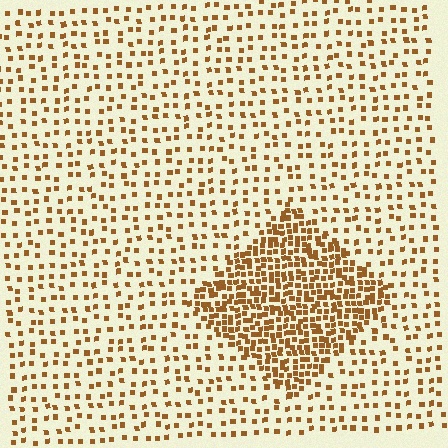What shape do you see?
I see a diamond.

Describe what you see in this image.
The image contains small brown elements arranged at two different densities. A diamond-shaped region is visible where the elements are more densely packed than the surrounding area.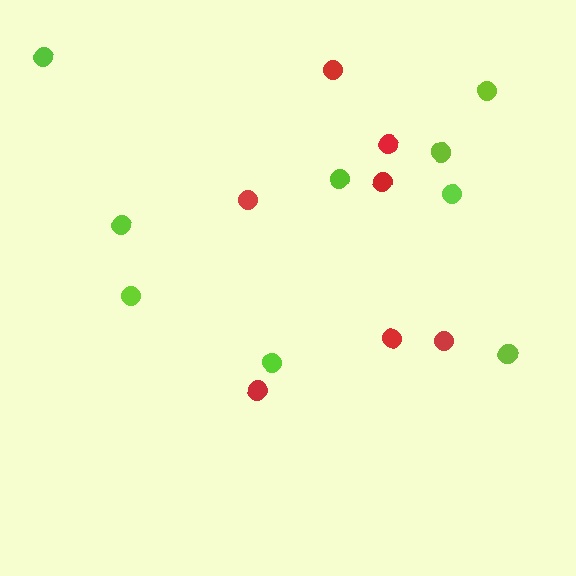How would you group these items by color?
There are 2 groups: one group of lime circles (9) and one group of red circles (7).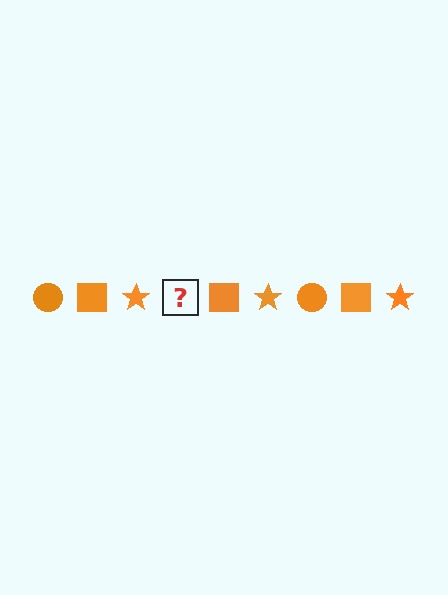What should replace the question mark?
The question mark should be replaced with an orange circle.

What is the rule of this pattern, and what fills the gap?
The rule is that the pattern cycles through circle, square, star shapes in orange. The gap should be filled with an orange circle.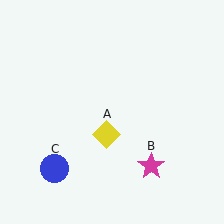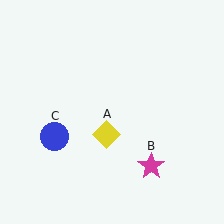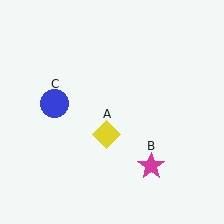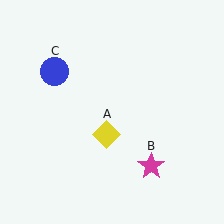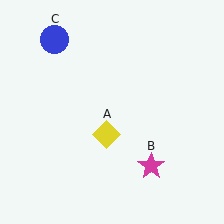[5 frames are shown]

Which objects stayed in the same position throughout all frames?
Yellow diamond (object A) and magenta star (object B) remained stationary.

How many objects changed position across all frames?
1 object changed position: blue circle (object C).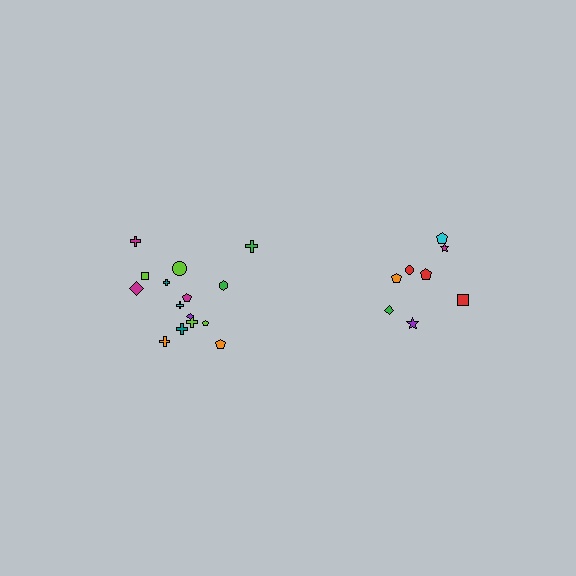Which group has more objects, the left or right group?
The left group.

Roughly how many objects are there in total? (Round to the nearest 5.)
Roughly 25 objects in total.